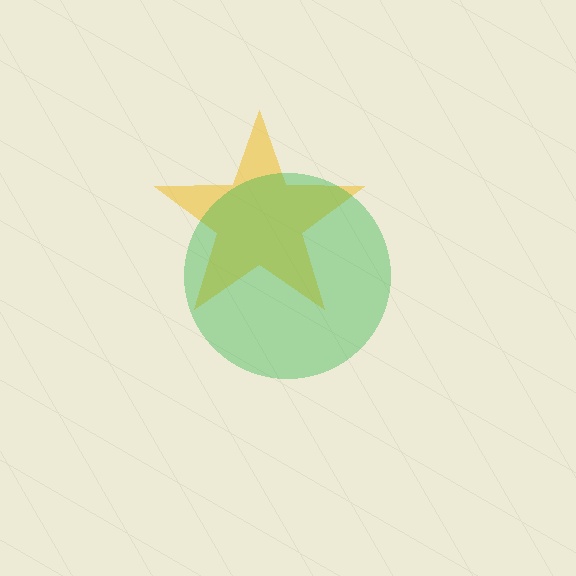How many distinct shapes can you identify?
There are 2 distinct shapes: a yellow star, a green circle.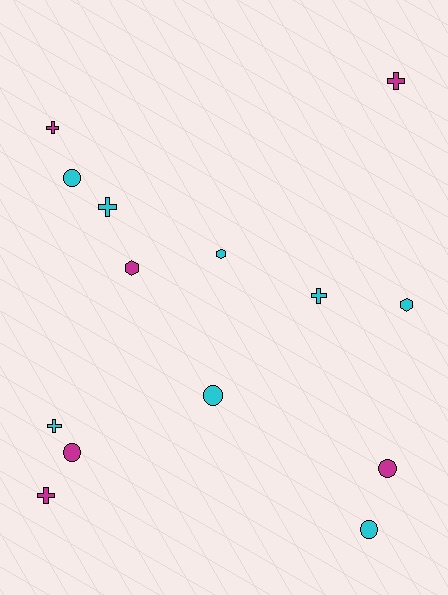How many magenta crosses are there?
There are 3 magenta crosses.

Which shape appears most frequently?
Cross, with 6 objects.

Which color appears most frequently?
Cyan, with 8 objects.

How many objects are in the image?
There are 14 objects.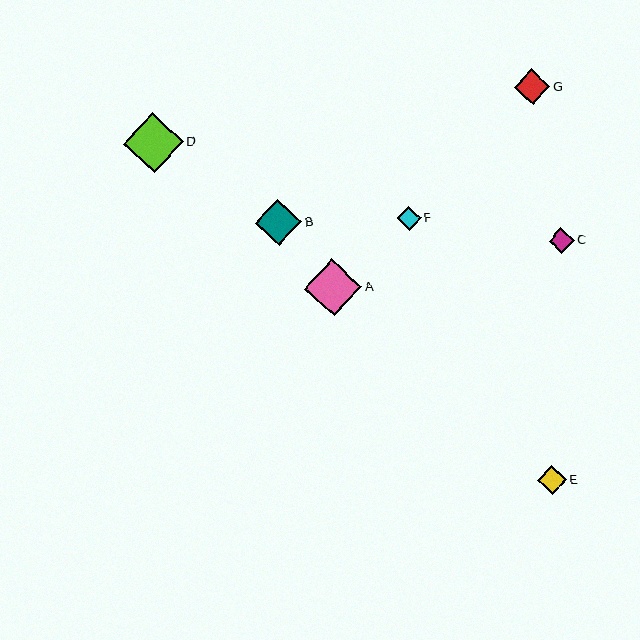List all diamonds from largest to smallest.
From largest to smallest: D, A, B, G, E, C, F.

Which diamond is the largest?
Diamond D is the largest with a size of approximately 60 pixels.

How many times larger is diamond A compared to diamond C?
Diamond A is approximately 2.3 times the size of diamond C.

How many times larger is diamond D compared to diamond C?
Diamond D is approximately 2.4 times the size of diamond C.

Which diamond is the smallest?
Diamond F is the smallest with a size of approximately 24 pixels.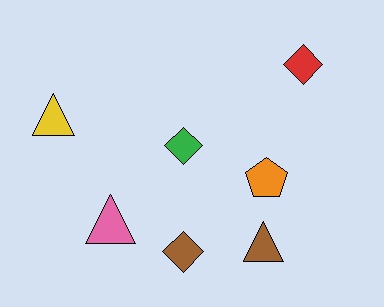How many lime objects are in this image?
There are no lime objects.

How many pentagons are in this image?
There is 1 pentagon.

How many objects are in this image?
There are 7 objects.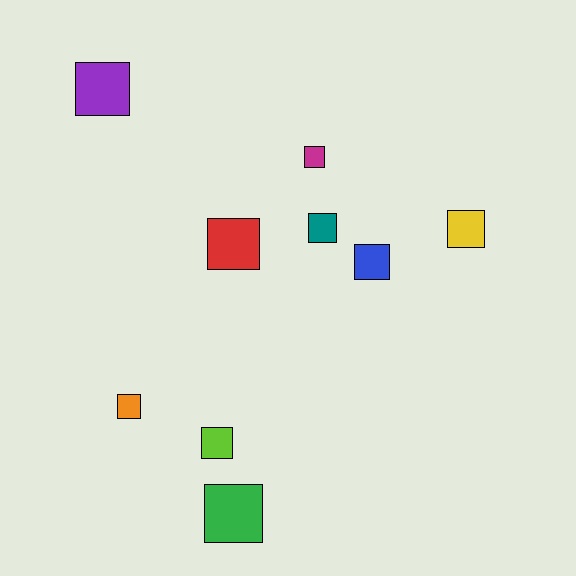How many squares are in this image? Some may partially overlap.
There are 9 squares.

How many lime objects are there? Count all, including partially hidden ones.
There is 1 lime object.